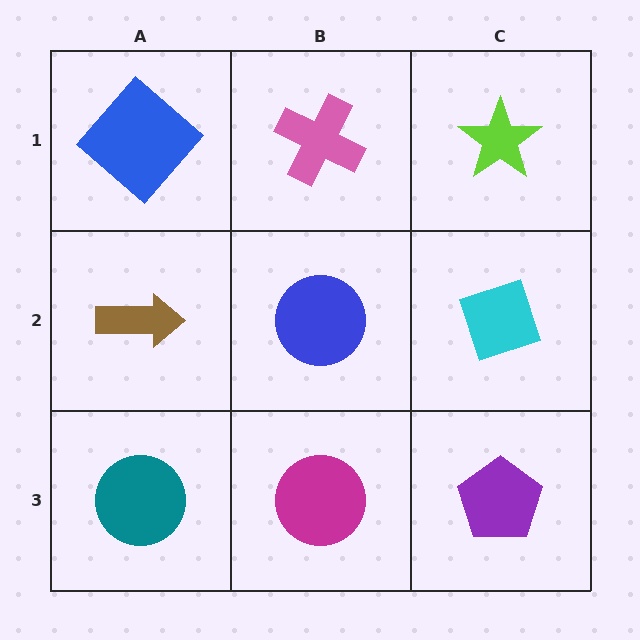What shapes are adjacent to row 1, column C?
A cyan diamond (row 2, column C), a pink cross (row 1, column B).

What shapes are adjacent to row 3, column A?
A brown arrow (row 2, column A), a magenta circle (row 3, column B).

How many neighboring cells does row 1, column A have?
2.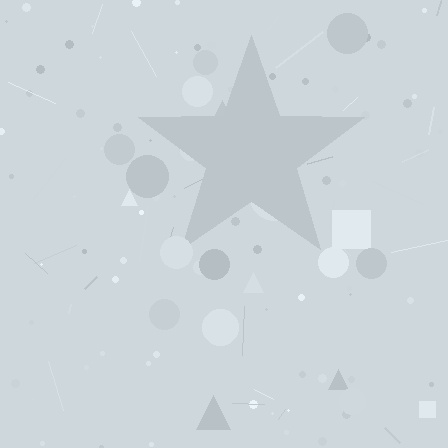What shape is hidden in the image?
A star is hidden in the image.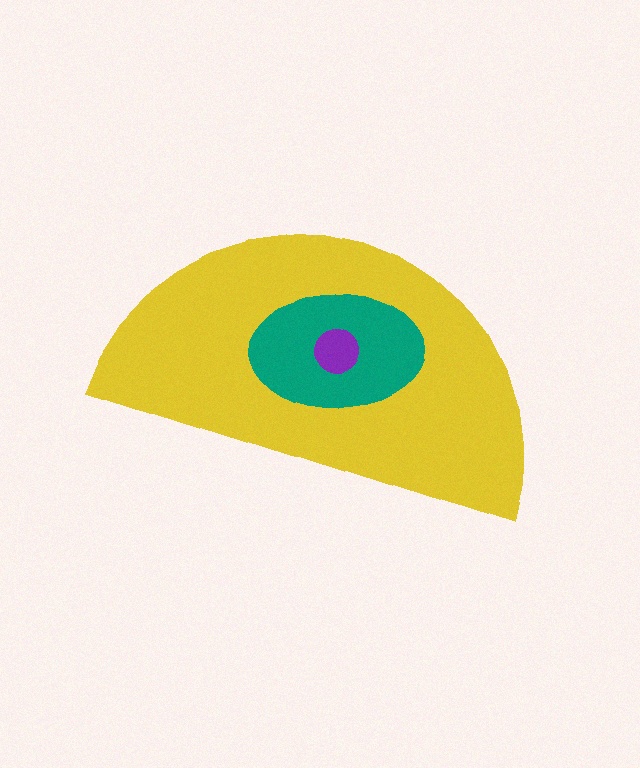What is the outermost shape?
The yellow semicircle.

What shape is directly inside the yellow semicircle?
The teal ellipse.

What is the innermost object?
The purple circle.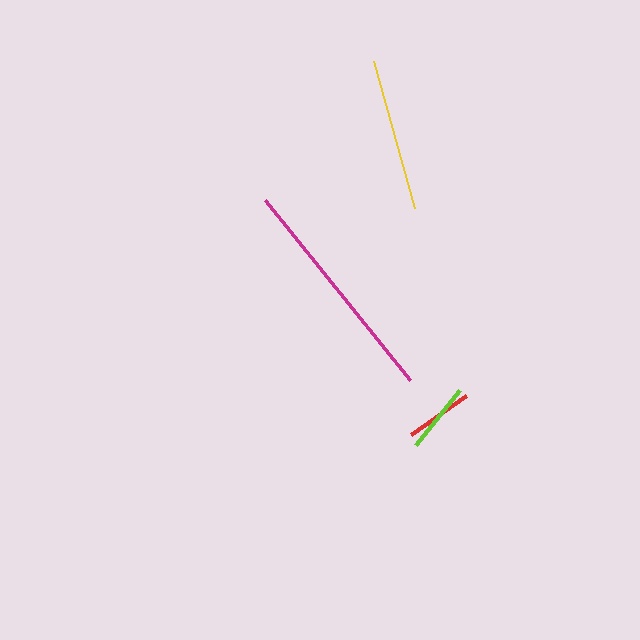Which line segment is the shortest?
The red line is the shortest at approximately 68 pixels.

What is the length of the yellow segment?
The yellow segment is approximately 152 pixels long.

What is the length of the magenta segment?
The magenta segment is approximately 232 pixels long.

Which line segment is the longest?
The magenta line is the longest at approximately 232 pixels.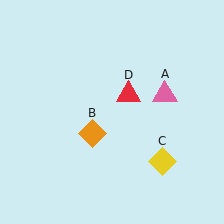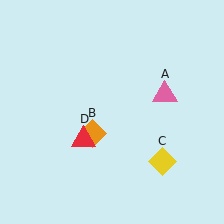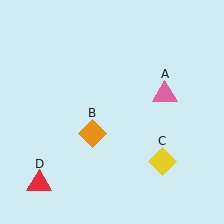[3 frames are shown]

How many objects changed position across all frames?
1 object changed position: red triangle (object D).